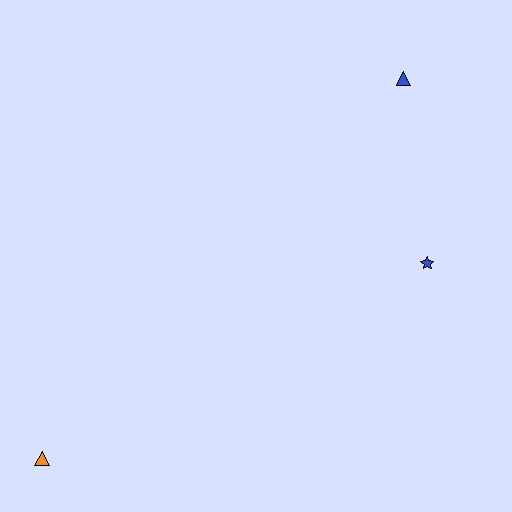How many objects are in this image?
There are 3 objects.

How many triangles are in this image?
There are 2 triangles.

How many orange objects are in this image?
There is 1 orange object.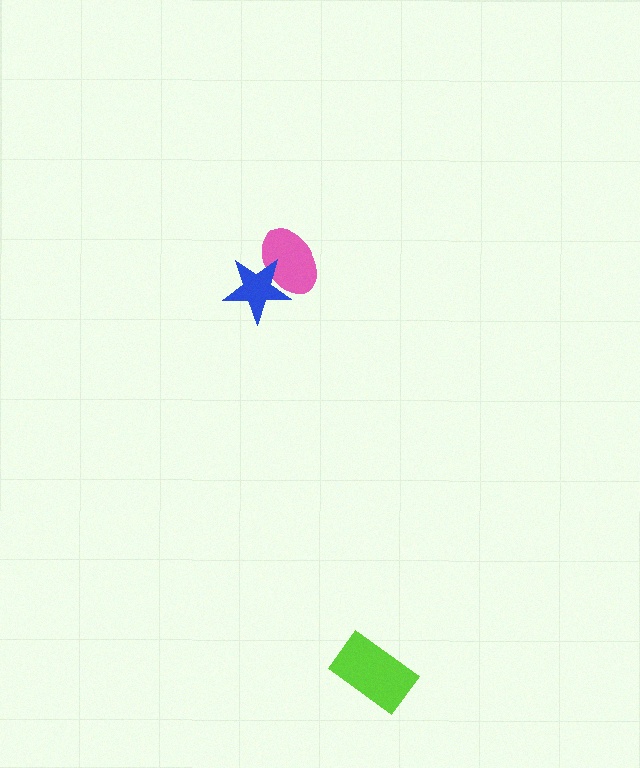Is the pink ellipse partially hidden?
Yes, it is partially covered by another shape.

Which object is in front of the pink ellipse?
The blue star is in front of the pink ellipse.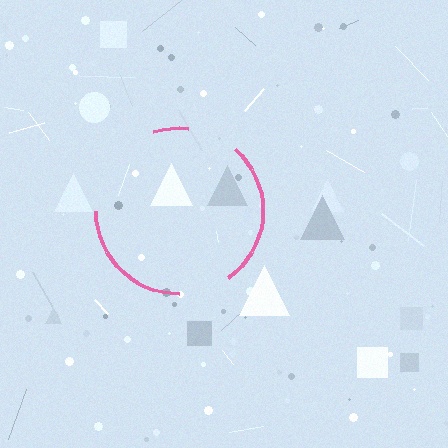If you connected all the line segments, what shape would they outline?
They would outline a circle.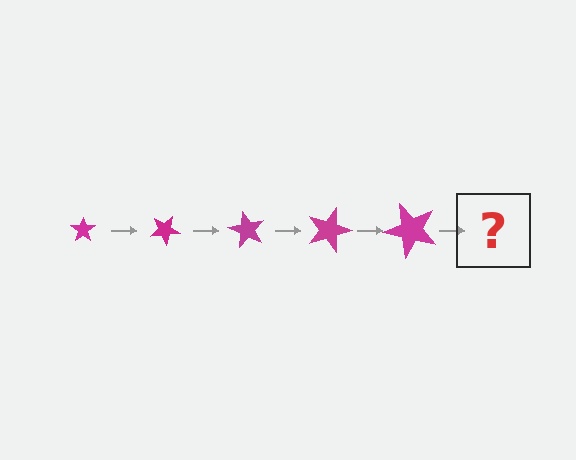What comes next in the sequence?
The next element should be a star, larger than the previous one and rotated 150 degrees from the start.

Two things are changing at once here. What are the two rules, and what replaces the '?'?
The two rules are that the star grows larger each step and it rotates 30 degrees each step. The '?' should be a star, larger than the previous one and rotated 150 degrees from the start.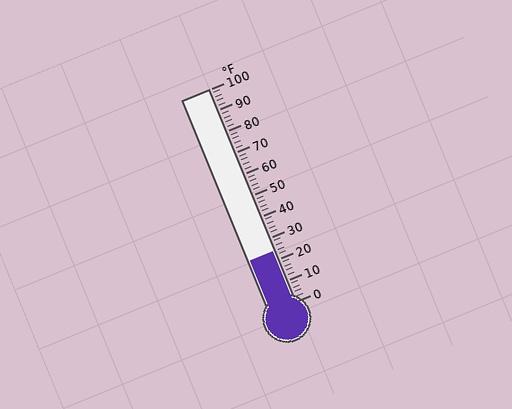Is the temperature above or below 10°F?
The temperature is above 10°F.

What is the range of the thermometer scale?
The thermometer scale ranges from 0°F to 100°F.